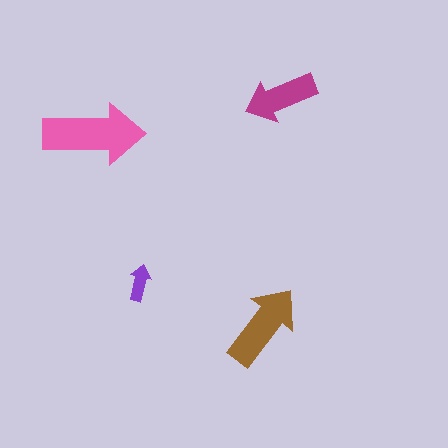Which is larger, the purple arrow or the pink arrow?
The pink one.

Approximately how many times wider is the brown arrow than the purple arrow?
About 2.5 times wider.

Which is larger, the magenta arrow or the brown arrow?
The brown one.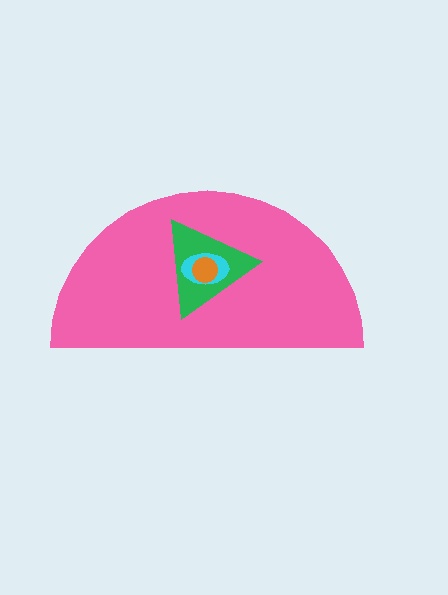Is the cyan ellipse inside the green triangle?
Yes.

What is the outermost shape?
The pink semicircle.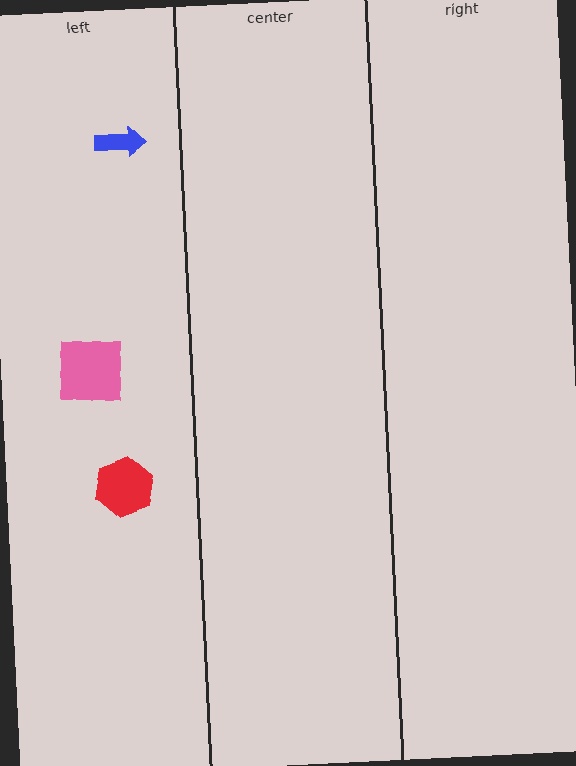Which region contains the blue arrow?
The left region.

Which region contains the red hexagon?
The left region.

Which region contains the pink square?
The left region.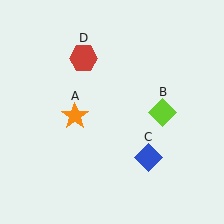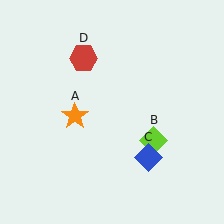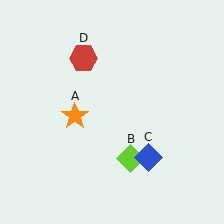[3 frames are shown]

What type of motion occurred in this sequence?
The lime diamond (object B) rotated clockwise around the center of the scene.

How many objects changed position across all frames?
1 object changed position: lime diamond (object B).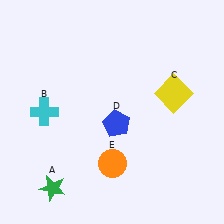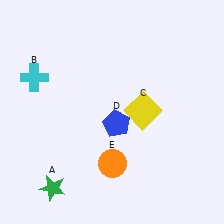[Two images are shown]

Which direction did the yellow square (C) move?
The yellow square (C) moved left.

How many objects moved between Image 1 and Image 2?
2 objects moved between the two images.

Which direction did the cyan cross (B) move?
The cyan cross (B) moved up.